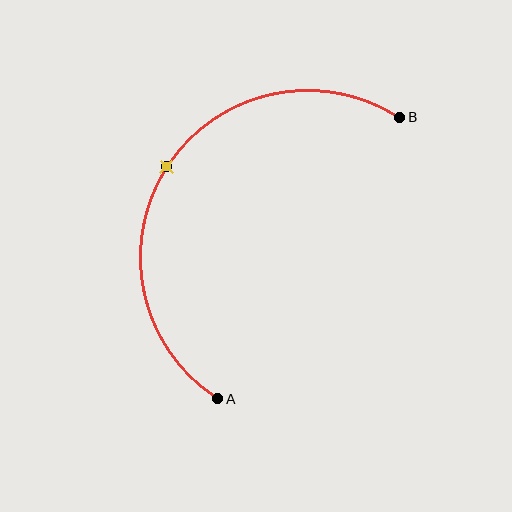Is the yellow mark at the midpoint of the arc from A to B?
Yes. The yellow mark lies on the arc at equal arc-length from both A and B — it is the arc midpoint.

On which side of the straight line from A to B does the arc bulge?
The arc bulges to the left of the straight line connecting A and B.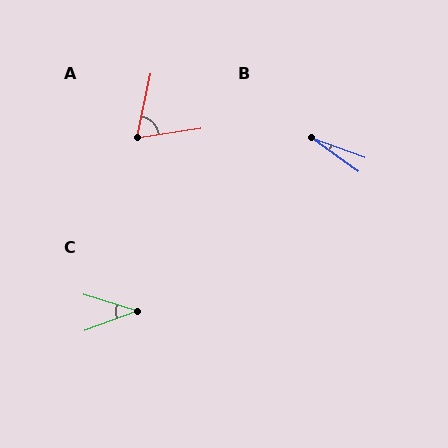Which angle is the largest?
A, at approximately 70 degrees.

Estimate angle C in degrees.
Approximately 38 degrees.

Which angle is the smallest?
B, at approximately 16 degrees.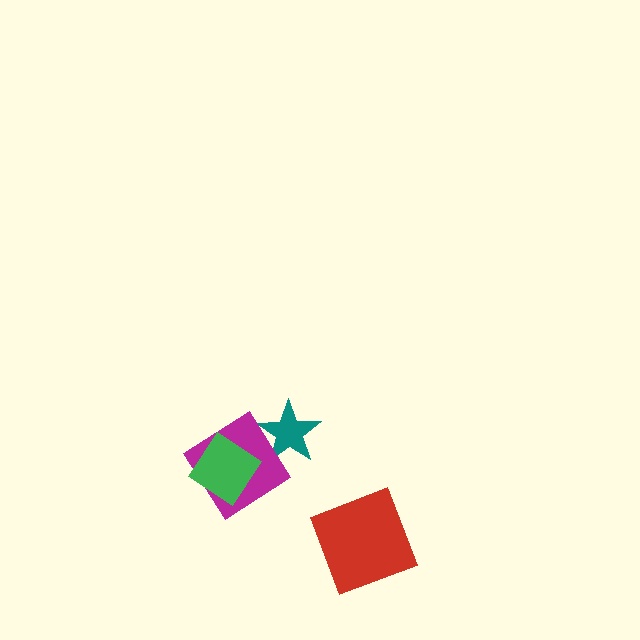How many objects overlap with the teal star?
1 object overlaps with the teal star.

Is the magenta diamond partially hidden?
Yes, it is partially covered by another shape.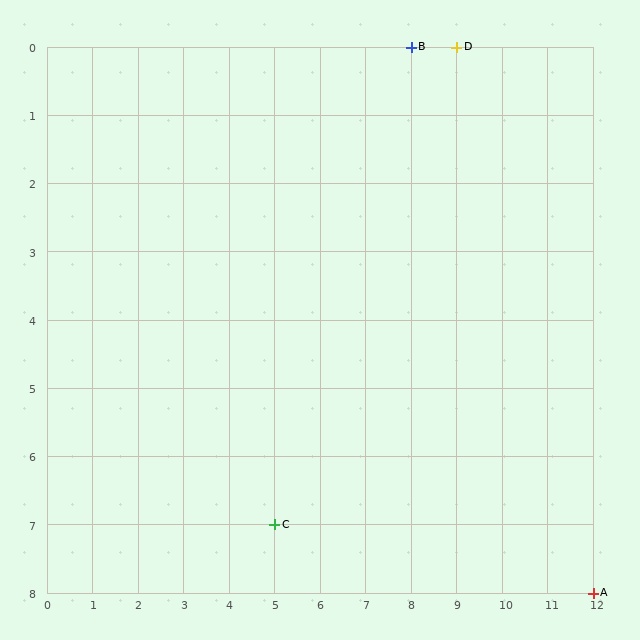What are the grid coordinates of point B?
Point B is at grid coordinates (8, 0).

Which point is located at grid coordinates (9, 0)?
Point D is at (9, 0).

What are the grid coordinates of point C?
Point C is at grid coordinates (5, 7).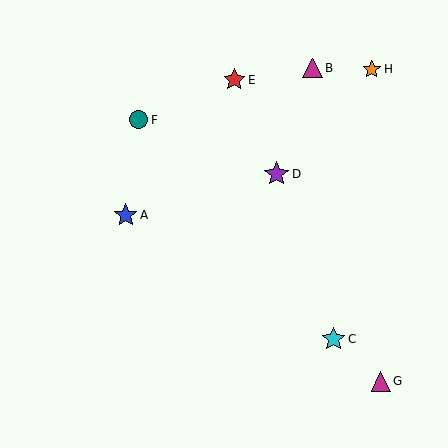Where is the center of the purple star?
The center of the purple star is at (276, 174).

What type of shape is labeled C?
Shape C is a cyan star.